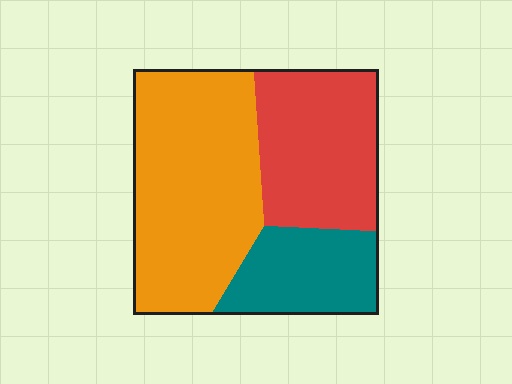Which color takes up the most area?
Orange, at roughly 50%.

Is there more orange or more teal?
Orange.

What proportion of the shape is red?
Red covers roughly 30% of the shape.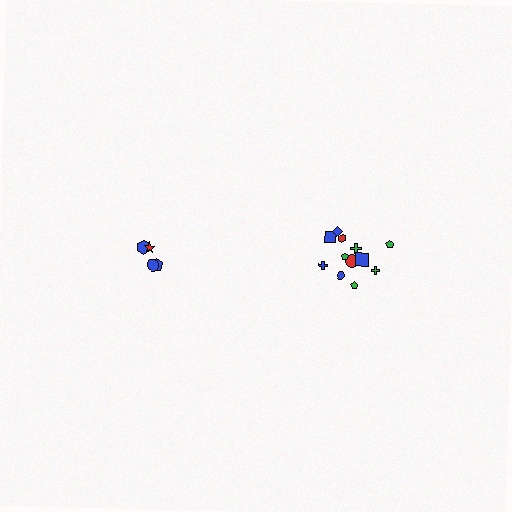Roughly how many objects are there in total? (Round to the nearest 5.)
Roughly 15 objects in total.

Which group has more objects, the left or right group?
The right group.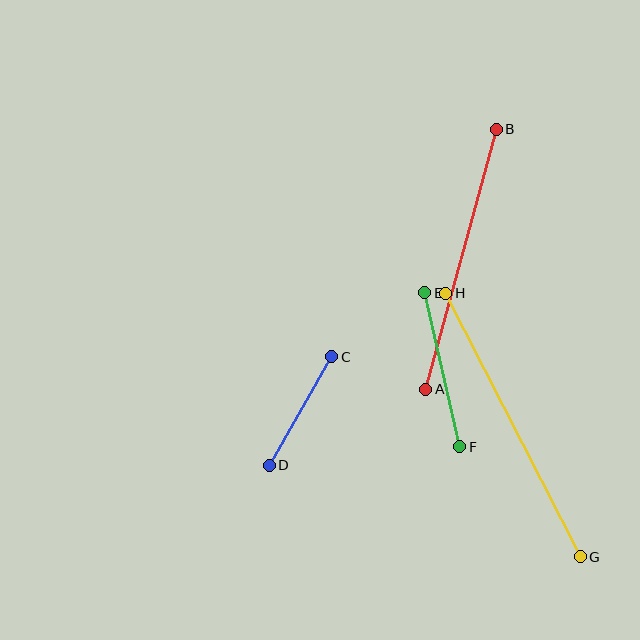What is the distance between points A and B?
The distance is approximately 269 pixels.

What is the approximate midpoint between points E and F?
The midpoint is at approximately (442, 370) pixels.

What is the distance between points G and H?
The distance is approximately 296 pixels.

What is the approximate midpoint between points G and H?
The midpoint is at approximately (513, 425) pixels.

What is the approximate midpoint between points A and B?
The midpoint is at approximately (461, 259) pixels.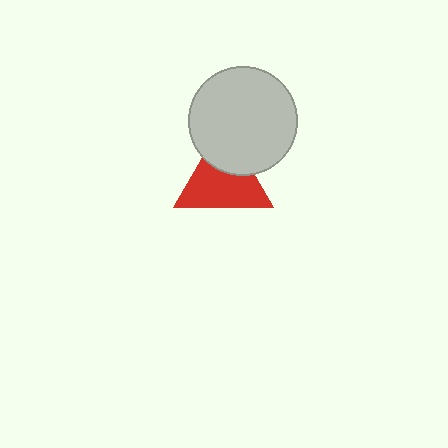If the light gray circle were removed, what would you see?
You would see the complete red triangle.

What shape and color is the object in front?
The object in front is a light gray circle.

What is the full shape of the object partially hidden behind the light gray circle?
The partially hidden object is a red triangle.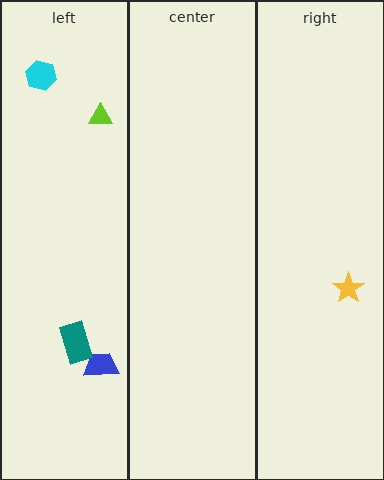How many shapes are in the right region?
1.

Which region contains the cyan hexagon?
The left region.